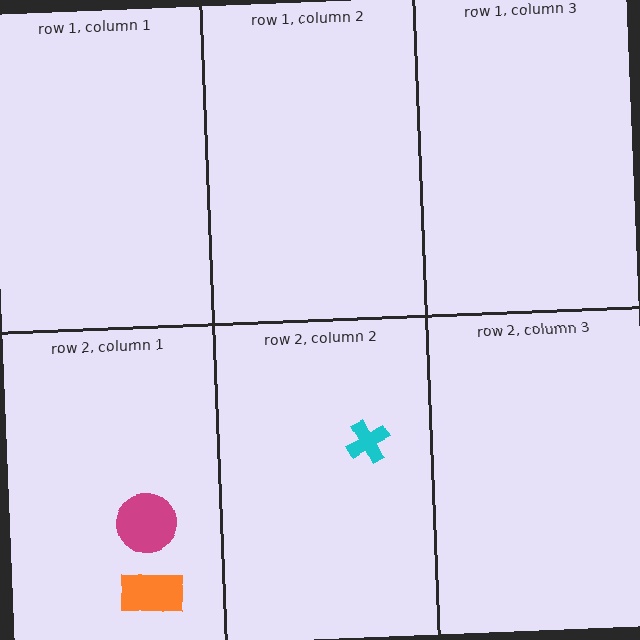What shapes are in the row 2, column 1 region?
The magenta circle, the orange rectangle.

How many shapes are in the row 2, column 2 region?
1.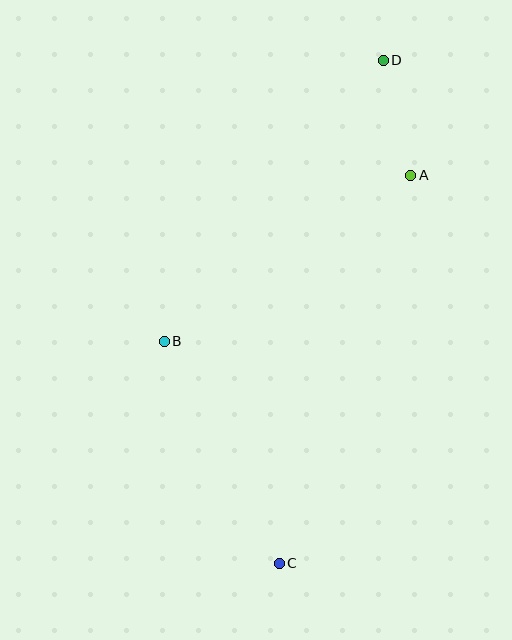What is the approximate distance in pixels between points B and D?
The distance between B and D is approximately 356 pixels.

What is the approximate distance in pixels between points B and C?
The distance between B and C is approximately 250 pixels.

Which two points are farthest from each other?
Points C and D are farthest from each other.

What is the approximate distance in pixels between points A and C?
The distance between A and C is approximately 409 pixels.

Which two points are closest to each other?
Points A and D are closest to each other.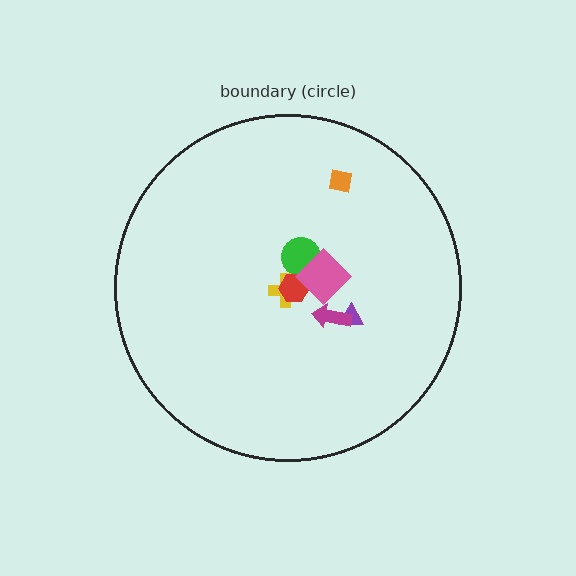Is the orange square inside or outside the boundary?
Inside.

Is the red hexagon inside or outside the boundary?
Inside.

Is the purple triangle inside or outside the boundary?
Inside.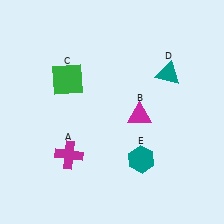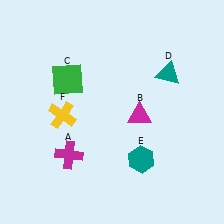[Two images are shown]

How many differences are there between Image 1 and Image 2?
There is 1 difference between the two images.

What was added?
A yellow cross (F) was added in Image 2.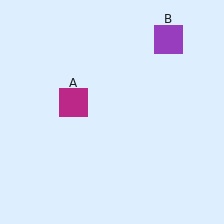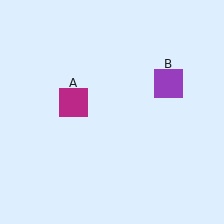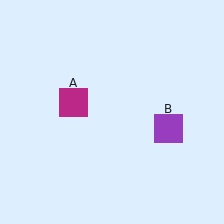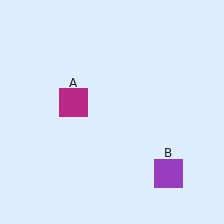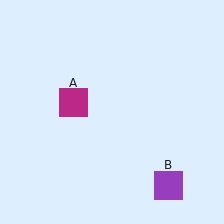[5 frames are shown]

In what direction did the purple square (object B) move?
The purple square (object B) moved down.